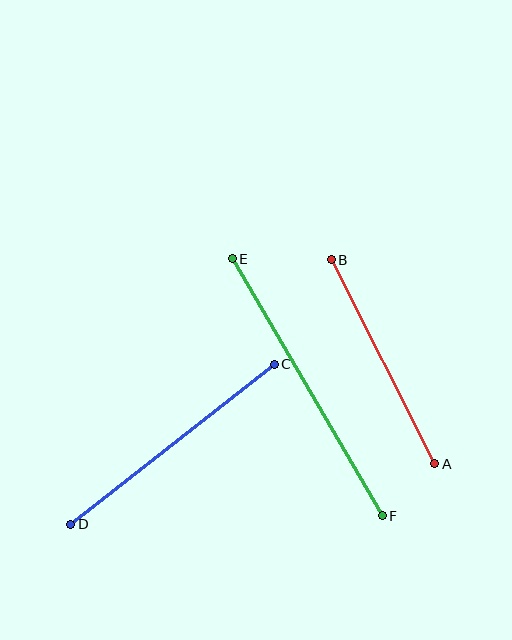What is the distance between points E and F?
The distance is approximately 298 pixels.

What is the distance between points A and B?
The distance is approximately 229 pixels.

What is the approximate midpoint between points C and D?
The midpoint is at approximately (172, 444) pixels.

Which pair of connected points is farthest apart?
Points E and F are farthest apart.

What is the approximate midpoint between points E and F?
The midpoint is at approximately (307, 387) pixels.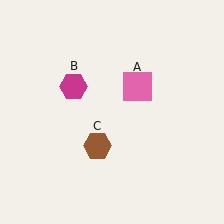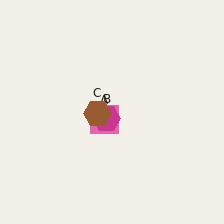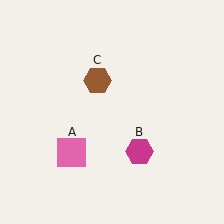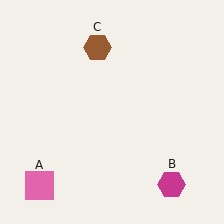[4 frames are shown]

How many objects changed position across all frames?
3 objects changed position: pink square (object A), magenta hexagon (object B), brown hexagon (object C).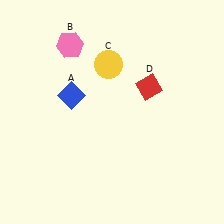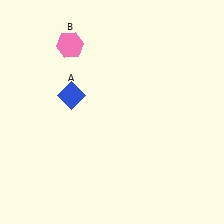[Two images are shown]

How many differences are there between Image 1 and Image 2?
There are 2 differences between the two images.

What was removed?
The yellow circle (C), the red diamond (D) were removed in Image 2.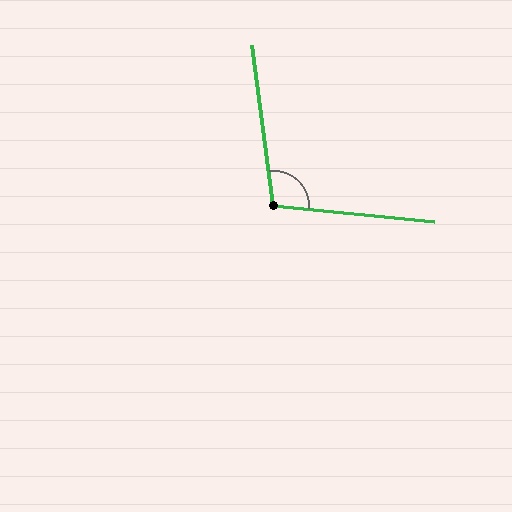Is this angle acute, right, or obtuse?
It is obtuse.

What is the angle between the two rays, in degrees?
Approximately 103 degrees.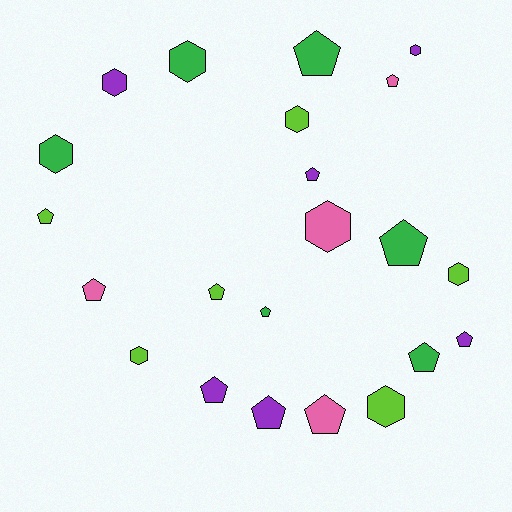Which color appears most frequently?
Lime, with 6 objects.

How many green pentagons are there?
There are 4 green pentagons.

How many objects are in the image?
There are 22 objects.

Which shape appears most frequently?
Pentagon, with 13 objects.